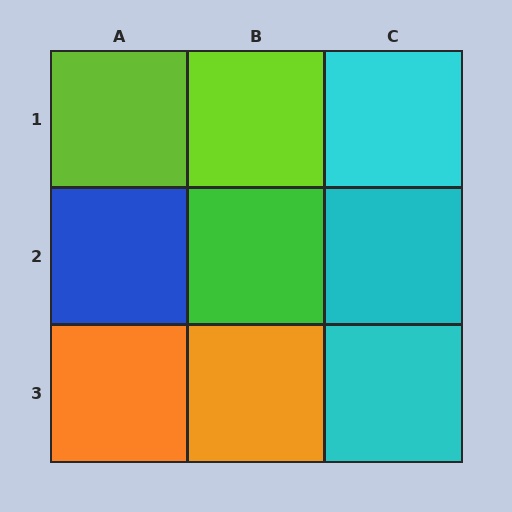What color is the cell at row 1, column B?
Lime.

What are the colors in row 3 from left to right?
Orange, orange, cyan.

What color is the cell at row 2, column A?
Blue.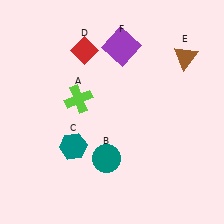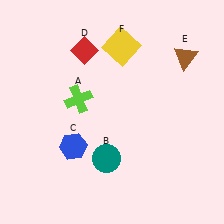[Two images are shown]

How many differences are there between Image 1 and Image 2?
There are 2 differences between the two images.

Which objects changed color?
C changed from teal to blue. F changed from purple to yellow.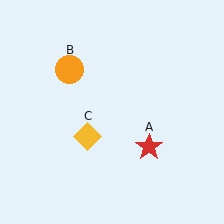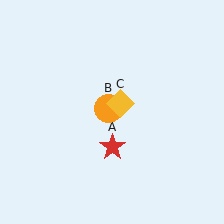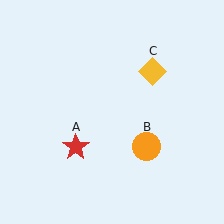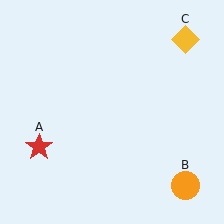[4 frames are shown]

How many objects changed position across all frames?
3 objects changed position: red star (object A), orange circle (object B), yellow diamond (object C).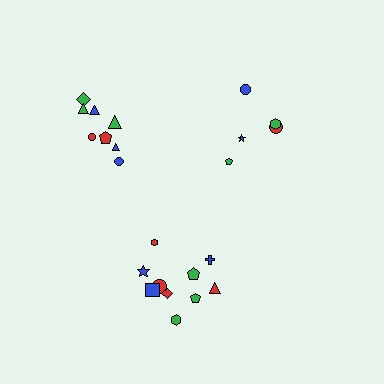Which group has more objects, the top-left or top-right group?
The top-left group.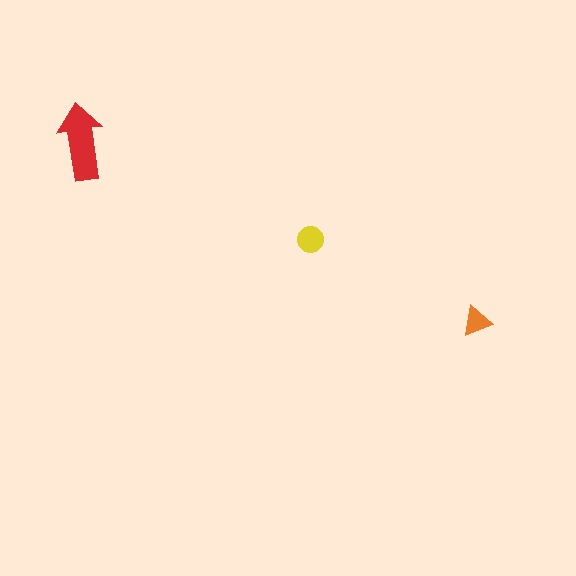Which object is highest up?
The red arrow is topmost.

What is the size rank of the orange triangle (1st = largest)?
3rd.